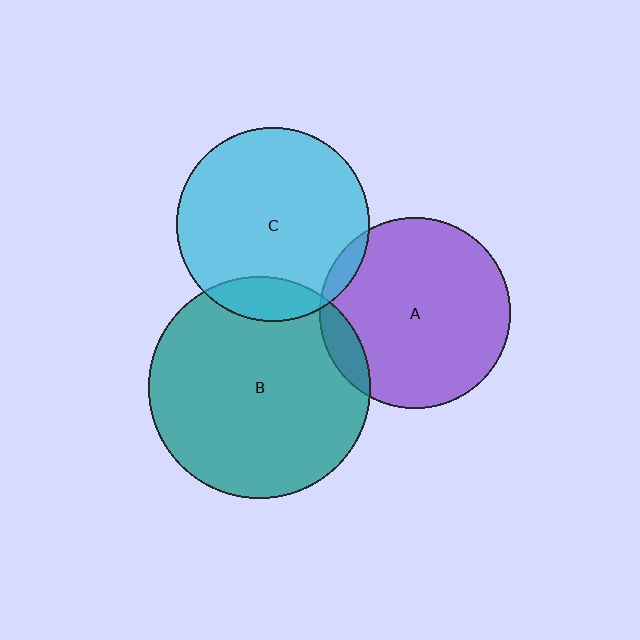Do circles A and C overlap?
Yes.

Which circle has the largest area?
Circle B (teal).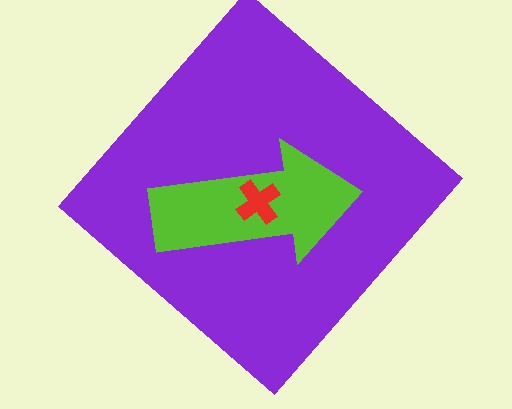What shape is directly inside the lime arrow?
The red cross.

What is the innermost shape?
The red cross.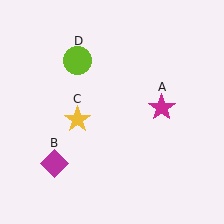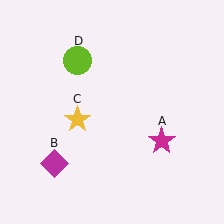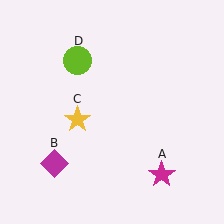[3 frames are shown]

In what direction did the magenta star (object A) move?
The magenta star (object A) moved down.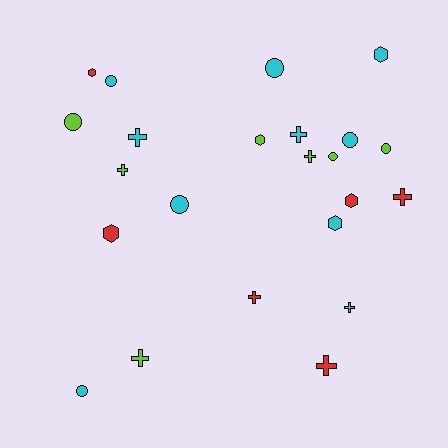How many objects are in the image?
There are 23 objects.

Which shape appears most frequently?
Cross, with 9 objects.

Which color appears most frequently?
Cyan, with 10 objects.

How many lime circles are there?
There are 3 lime circles.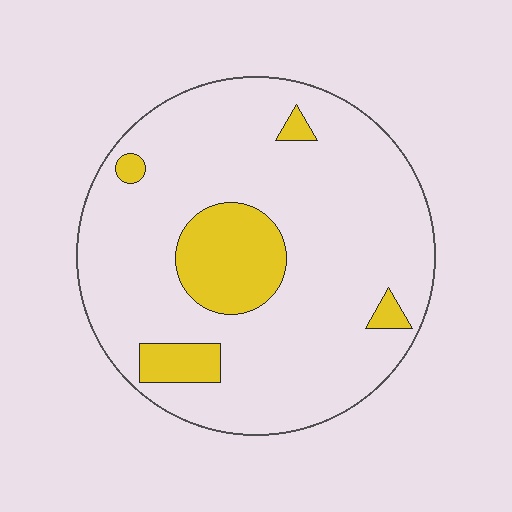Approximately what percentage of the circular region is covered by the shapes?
Approximately 15%.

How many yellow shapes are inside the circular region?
5.